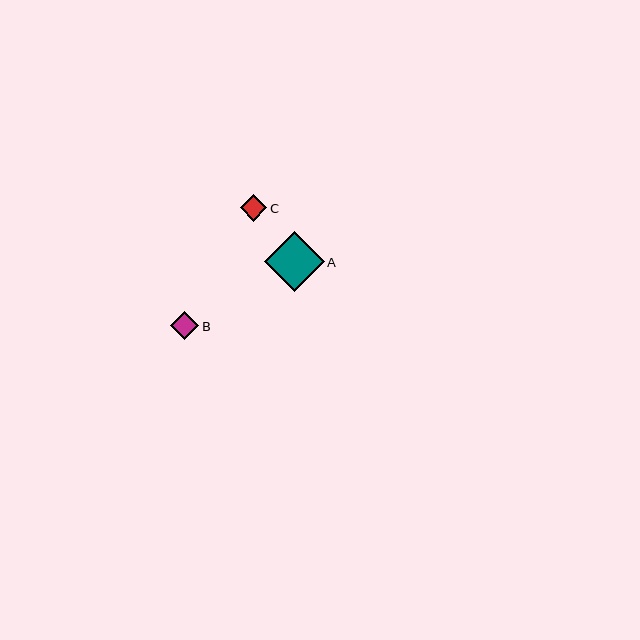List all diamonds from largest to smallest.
From largest to smallest: A, B, C.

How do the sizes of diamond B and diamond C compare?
Diamond B and diamond C are approximately the same size.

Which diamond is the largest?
Diamond A is the largest with a size of approximately 60 pixels.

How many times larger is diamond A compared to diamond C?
Diamond A is approximately 2.2 times the size of diamond C.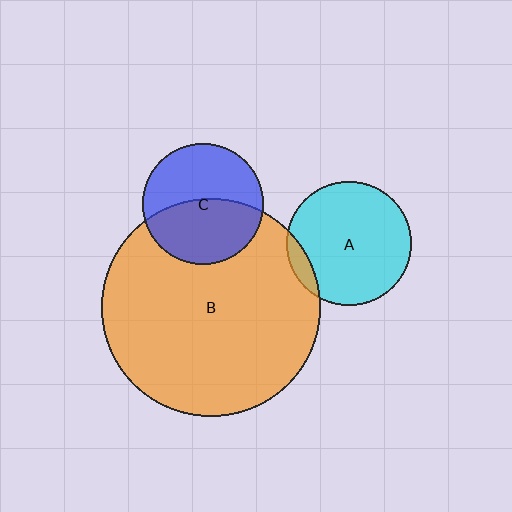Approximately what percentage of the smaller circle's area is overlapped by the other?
Approximately 10%.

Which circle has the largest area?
Circle B (orange).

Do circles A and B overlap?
Yes.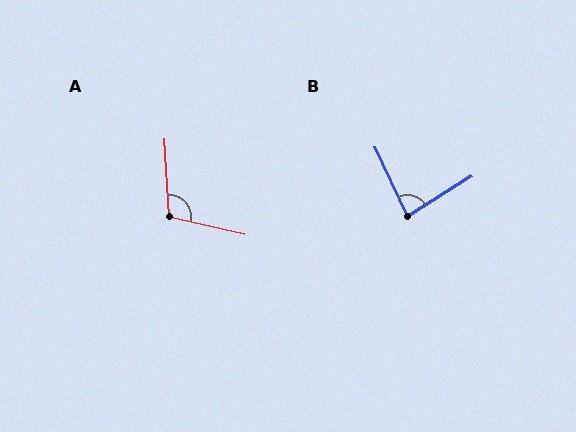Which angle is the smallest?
B, at approximately 83 degrees.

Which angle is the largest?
A, at approximately 106 degrees.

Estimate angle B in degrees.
Approximately 83 degrees.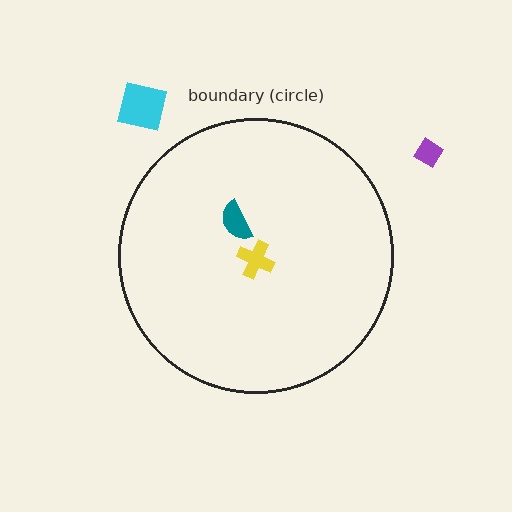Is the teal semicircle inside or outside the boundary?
Inside.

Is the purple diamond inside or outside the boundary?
Outside.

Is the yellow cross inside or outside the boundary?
Inside.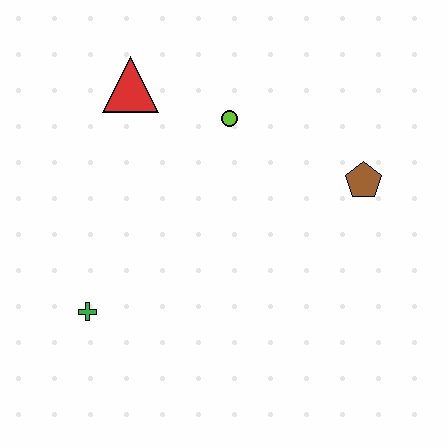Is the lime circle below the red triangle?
Yes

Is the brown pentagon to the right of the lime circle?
Yes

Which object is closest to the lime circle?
The red triangle is closest to the lime circle.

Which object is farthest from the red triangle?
The brown pentagon is farthest from the red triangle.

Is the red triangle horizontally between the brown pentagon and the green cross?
Yes